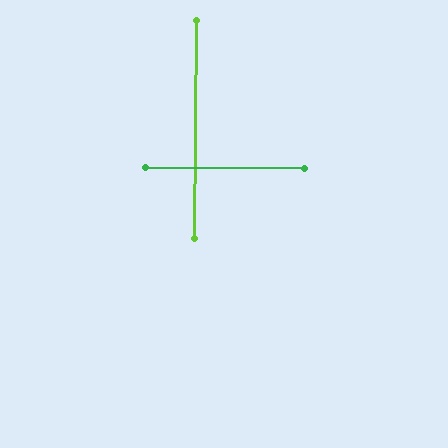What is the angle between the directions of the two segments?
Approximately 90 degrees.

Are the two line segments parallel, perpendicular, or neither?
Perpendicular — they meet at approximately 90°.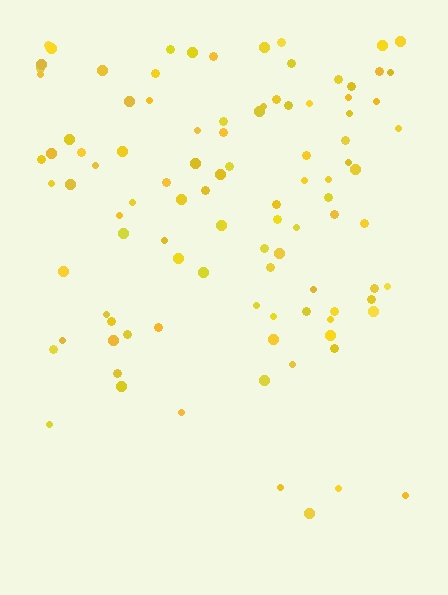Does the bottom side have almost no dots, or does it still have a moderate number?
Still a moderate number, just noticeably fewer than the top.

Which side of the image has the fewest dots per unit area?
The bottom.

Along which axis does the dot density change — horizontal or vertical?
Vertical.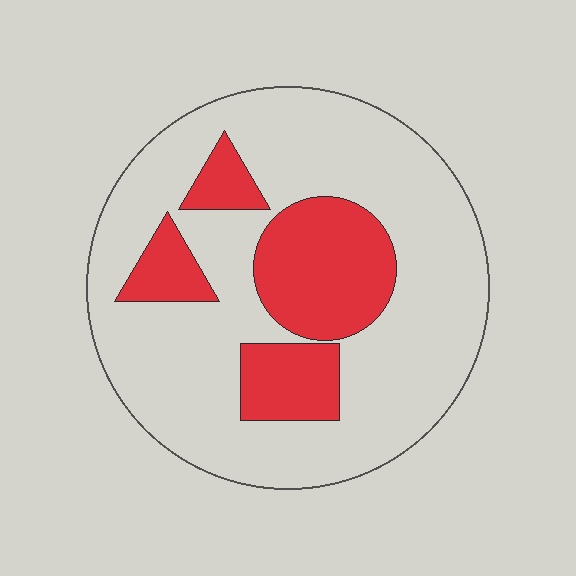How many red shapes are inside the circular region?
4.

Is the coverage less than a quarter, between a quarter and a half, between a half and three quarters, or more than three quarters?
Between a quarter and a half.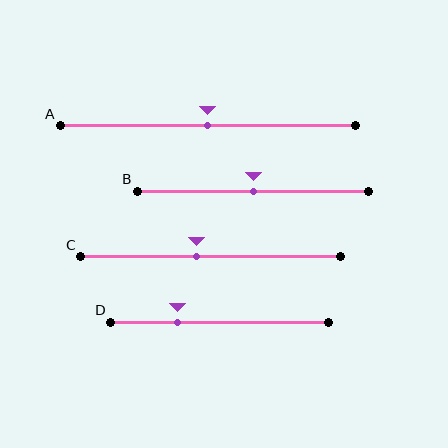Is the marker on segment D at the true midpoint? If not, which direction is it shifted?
No, the marker on segment D is shifted to the left by about 19% of the segment length.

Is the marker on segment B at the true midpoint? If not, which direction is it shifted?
Yes, the marker on segment B is at the true midpoint.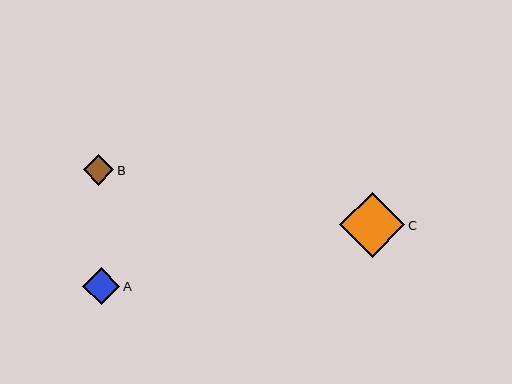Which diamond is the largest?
Diamond C is the largest with a size of approximately 65 pixels.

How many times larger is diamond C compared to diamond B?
Diamond C is approximately 2.1 times the size of diamond B.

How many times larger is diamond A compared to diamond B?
Diamond A is approximately 1.2 times the size of diamond B.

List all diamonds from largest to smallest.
From largest to smallest: C, A, B.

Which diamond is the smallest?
Diamond B is the smallest with a size of approximately 30 pixels.